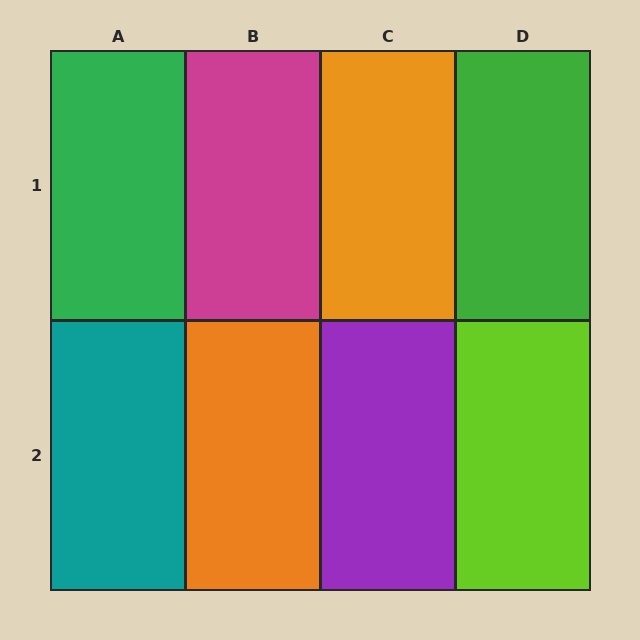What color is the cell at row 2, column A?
Teal.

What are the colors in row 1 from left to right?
Green, magenta, orange, green.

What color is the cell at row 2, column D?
Lime.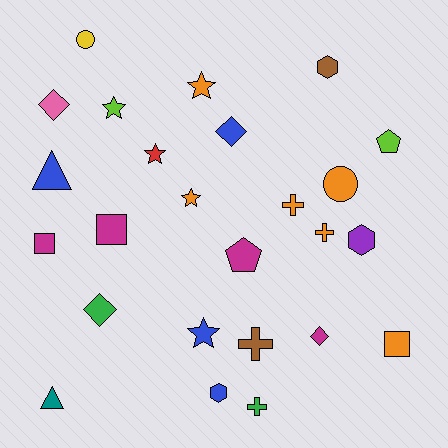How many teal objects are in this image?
There is 1 teal object.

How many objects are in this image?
There are 25 objects.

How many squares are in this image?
There are 3 squares.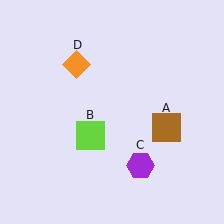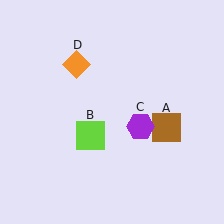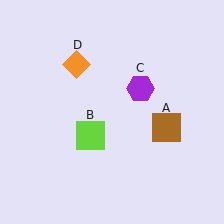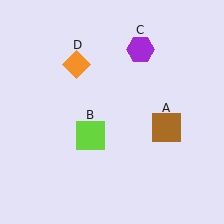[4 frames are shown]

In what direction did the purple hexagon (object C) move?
The purple hexagon (object C) moved up.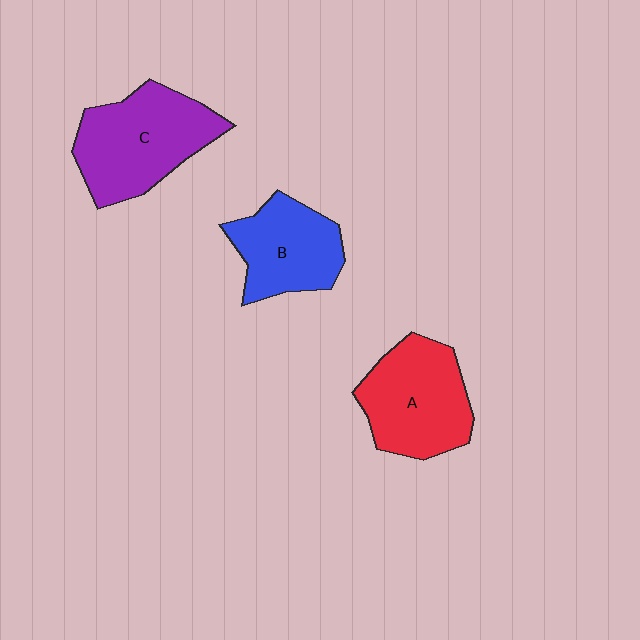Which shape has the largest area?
Shape C (purple).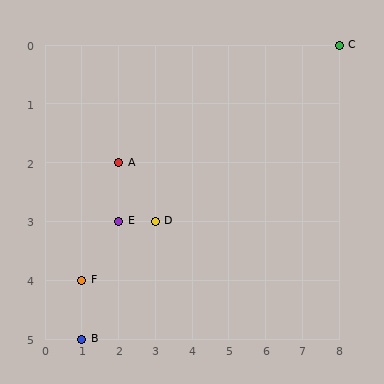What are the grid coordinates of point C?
Point C is at grid coordinates (8, 0).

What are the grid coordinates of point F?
Point F is at grid coordinates (1, 4).